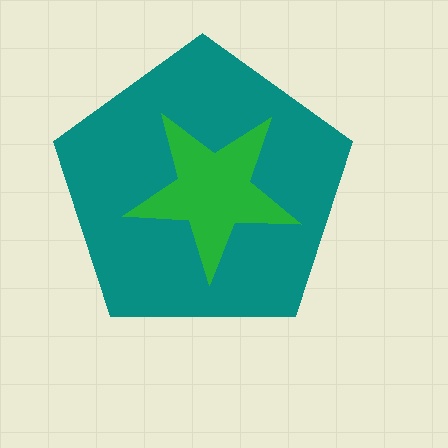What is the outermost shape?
The teal pentagon.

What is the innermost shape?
The green star.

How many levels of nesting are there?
2.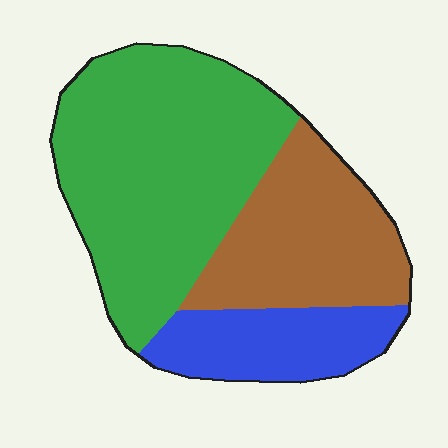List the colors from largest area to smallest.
From largest to smallest: green, brown, blue.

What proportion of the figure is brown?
Brown covers 29% of the figure.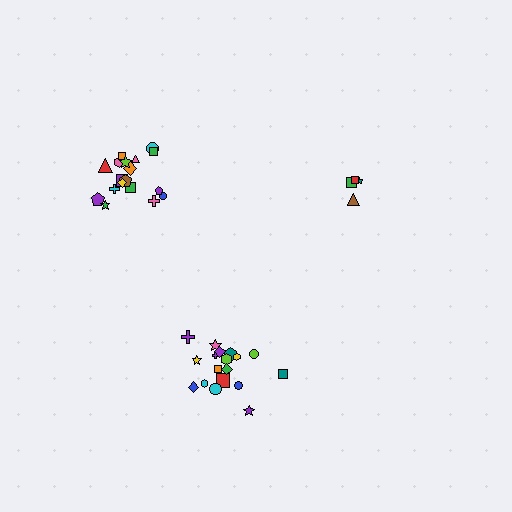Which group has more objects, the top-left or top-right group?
The top-left group.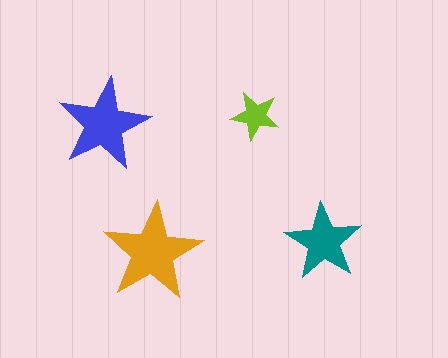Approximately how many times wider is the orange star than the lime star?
About 2 times wider.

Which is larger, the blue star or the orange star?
The orange one.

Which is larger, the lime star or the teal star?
The teal one.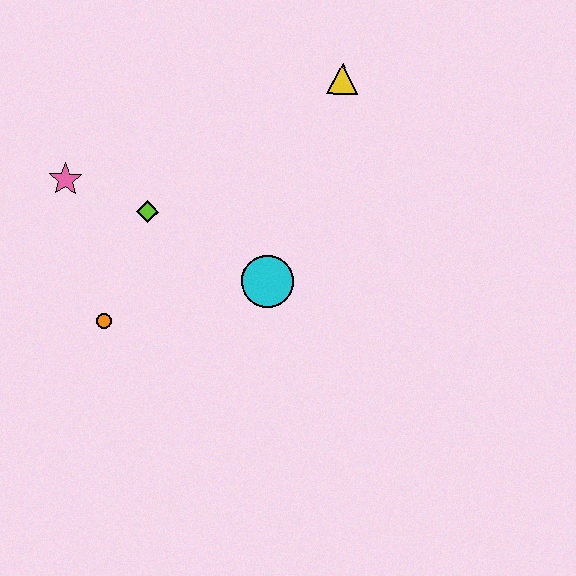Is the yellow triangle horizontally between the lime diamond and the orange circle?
No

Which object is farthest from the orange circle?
The yellow triangle is farthest from the orange circle.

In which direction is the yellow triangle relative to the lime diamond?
The yellow triangle is to the right of the lime diamond.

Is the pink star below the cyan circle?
No